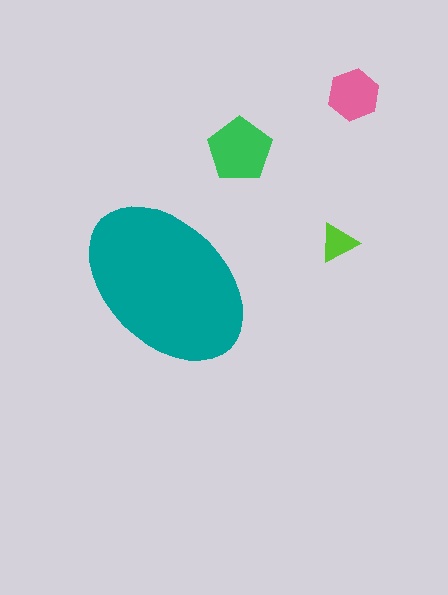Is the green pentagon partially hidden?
No, the green pentagon is fully visible.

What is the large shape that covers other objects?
A teal ellipse.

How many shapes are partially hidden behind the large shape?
0 shapes are partially hidden.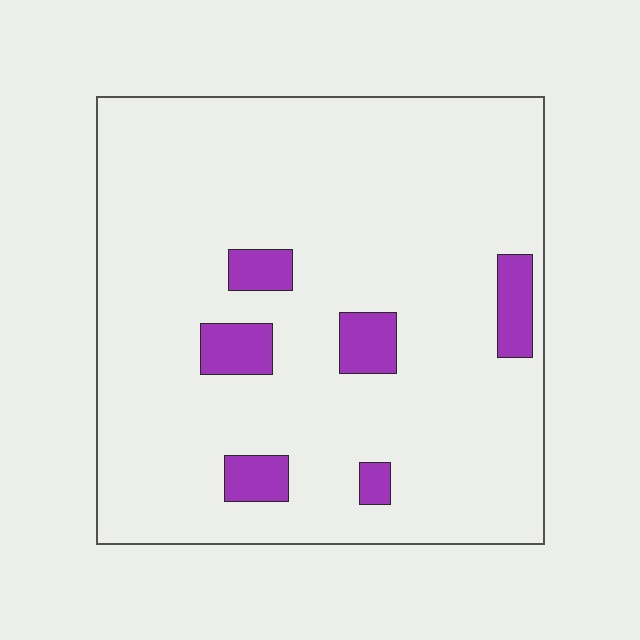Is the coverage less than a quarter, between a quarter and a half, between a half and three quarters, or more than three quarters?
Less than a quarter.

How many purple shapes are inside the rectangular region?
6.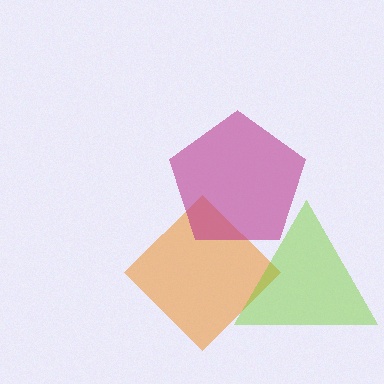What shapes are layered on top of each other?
The layered shapes are: an orange diamond, a lime triangle, a magenta pentagon.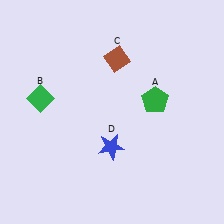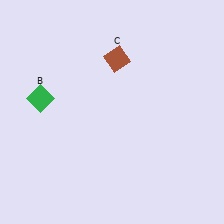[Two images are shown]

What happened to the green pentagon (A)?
The green pentagon (A) was removed in Image 2. It was in the top-right area of Image 1.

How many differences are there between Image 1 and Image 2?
There are 2 differences between the two images.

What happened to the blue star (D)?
The blue star (D) was removed in Image 2. It was in the bottom-left area of Image 1.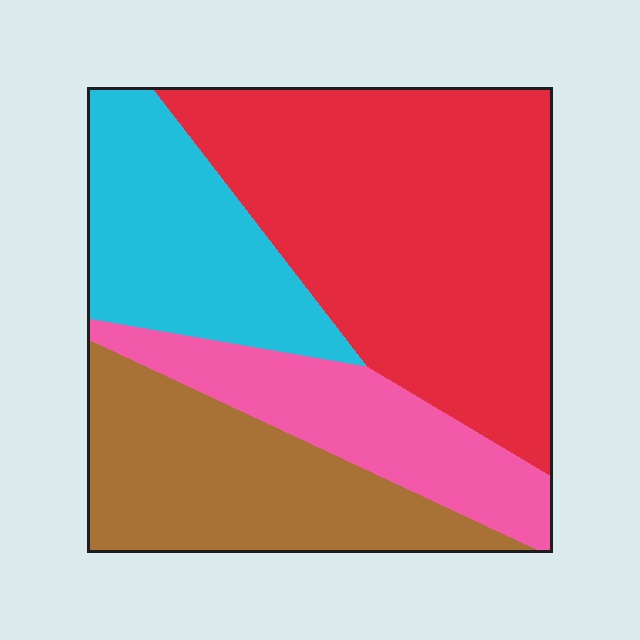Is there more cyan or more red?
Red.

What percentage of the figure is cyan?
Cyan covers roughly 20% of the figure.